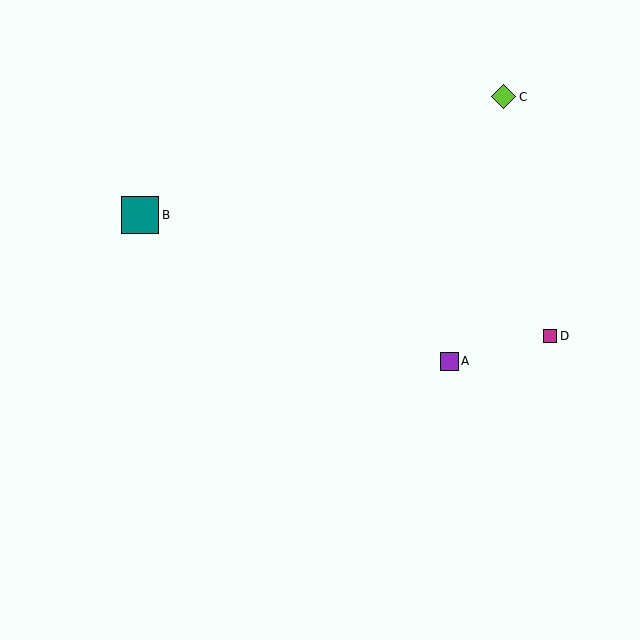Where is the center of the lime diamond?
The center of the lime diamond is at (503, 97).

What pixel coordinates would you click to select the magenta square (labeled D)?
Click at (550, 336) to select the magenta square D.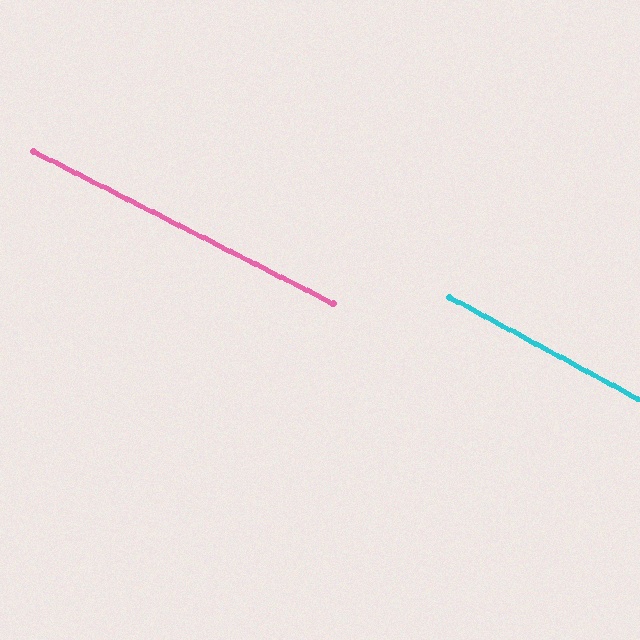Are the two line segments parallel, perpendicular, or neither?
Parallel — their directions differ by only 1.2°.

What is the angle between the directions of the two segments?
Approximately 1 degree.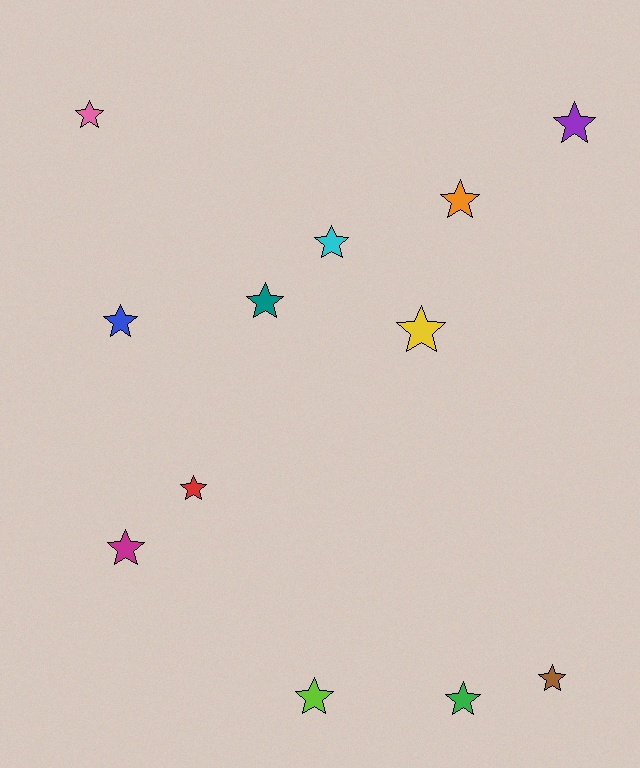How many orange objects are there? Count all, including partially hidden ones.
There is 1 orange object.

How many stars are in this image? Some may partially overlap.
There are 12 stars.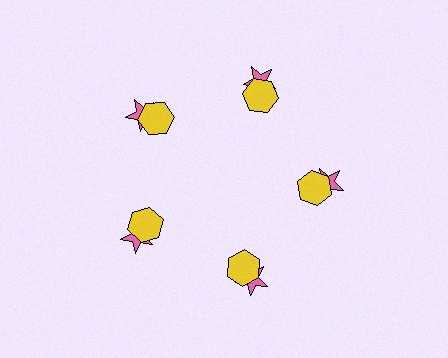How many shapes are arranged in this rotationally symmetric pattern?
There are 10 shapes, arranged in 5 groups of 2.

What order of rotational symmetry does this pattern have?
This pattern has 5-fold rotational symmetry.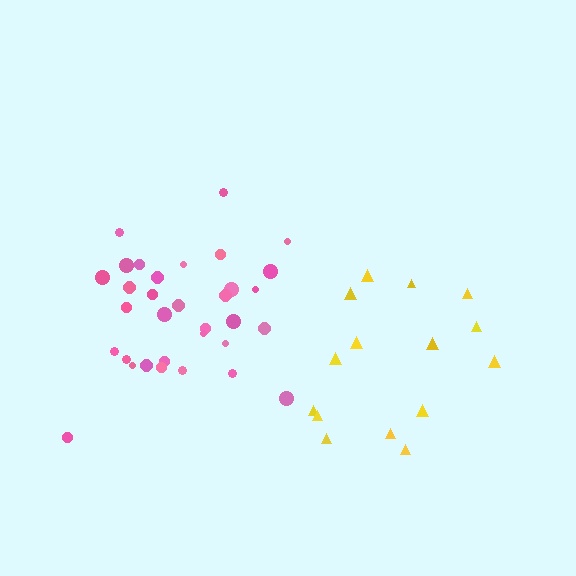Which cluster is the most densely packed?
Pink.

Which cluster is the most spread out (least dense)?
Yellow.